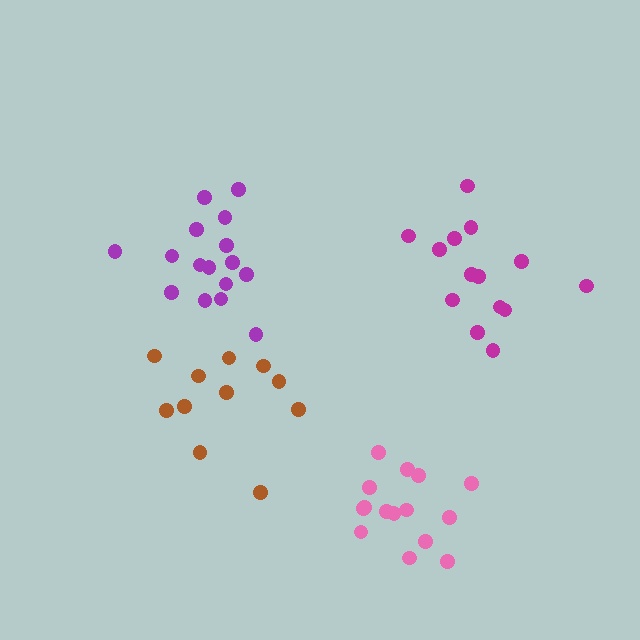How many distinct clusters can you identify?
There are 4 distinct clusters.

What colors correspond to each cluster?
The clusters are colored: pink, magenta, purple, brown.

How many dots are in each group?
Group 1: 15 dots, Group 2: 14 dots, Group 3: 16 dots, Group 4: 11 dots (56 total).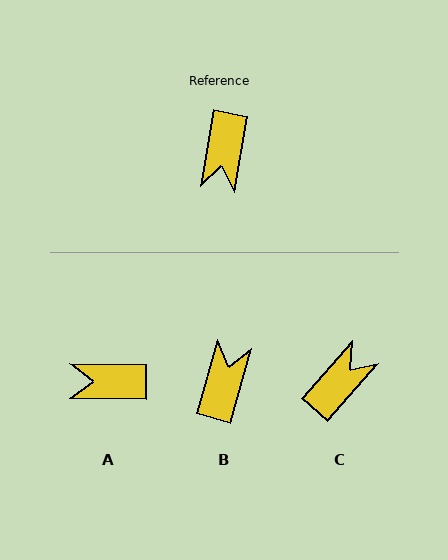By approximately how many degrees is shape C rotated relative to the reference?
Approximately 148 degrees counter-clockwise.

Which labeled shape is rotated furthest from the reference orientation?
B, about 174 degrees away.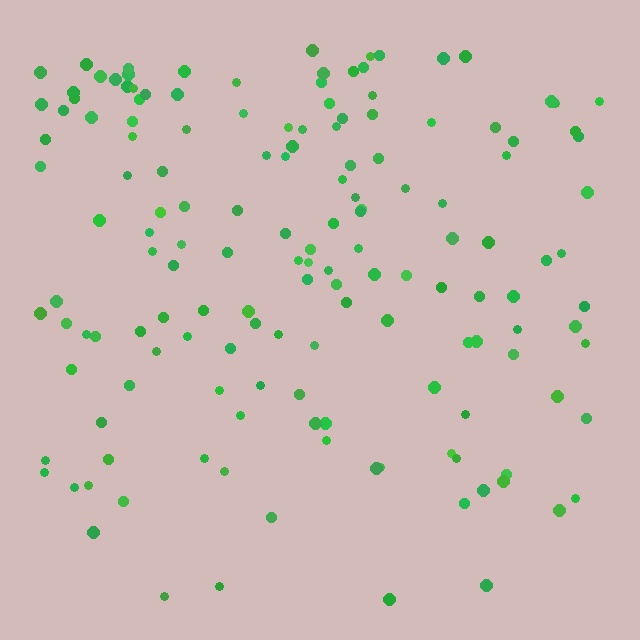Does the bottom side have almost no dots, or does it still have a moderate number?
Still a moderate number, just noticeably fewer than the top.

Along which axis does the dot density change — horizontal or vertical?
Vertical.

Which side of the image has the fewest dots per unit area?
The bottom.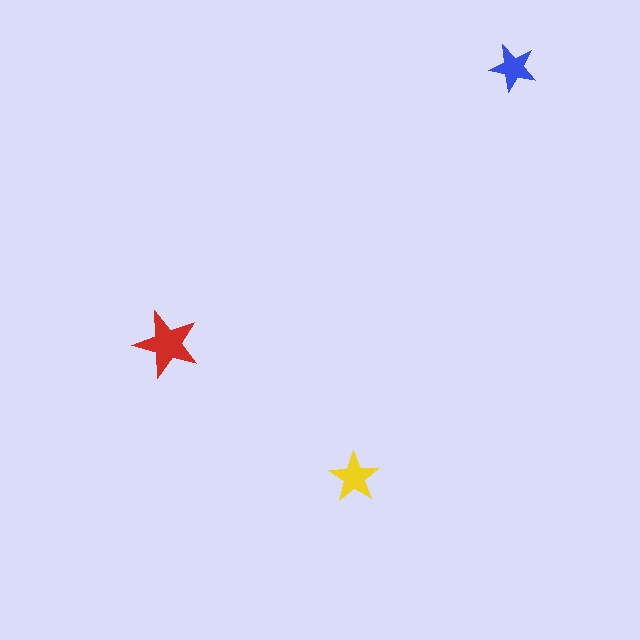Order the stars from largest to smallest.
the red one, the yellow one, the blue one.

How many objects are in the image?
There are 3 objects in the image.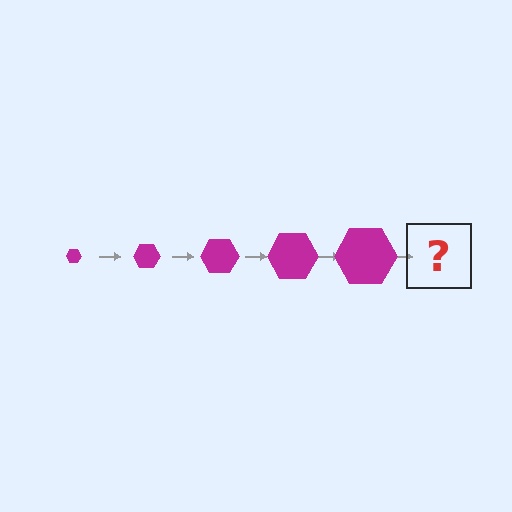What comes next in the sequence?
The next element should be a magenta hexagon, larger than the previous one.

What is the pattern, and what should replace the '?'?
The pattern is that the hexagon gets progressively larger each step. The '?' should be a magenta hexagon, larger than the previous one.